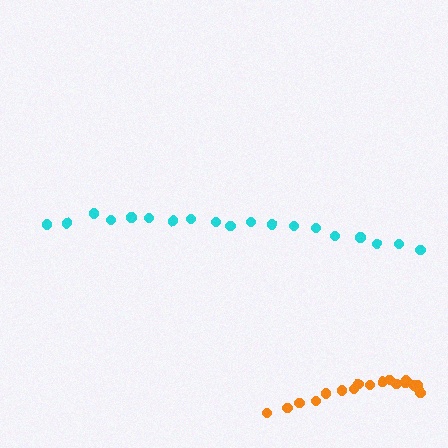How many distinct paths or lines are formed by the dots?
There are 2 distinct paths.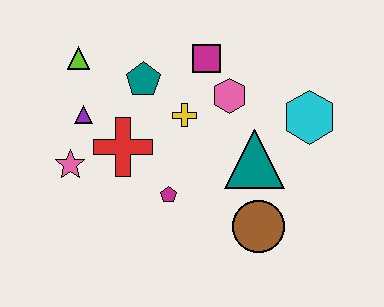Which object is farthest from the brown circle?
The lime triangle is farthest from the brown circle.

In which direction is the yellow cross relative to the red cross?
The yellow cross is to the right of the red cross.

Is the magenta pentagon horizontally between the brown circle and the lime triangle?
Yes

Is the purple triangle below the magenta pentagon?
No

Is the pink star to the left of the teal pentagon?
Yes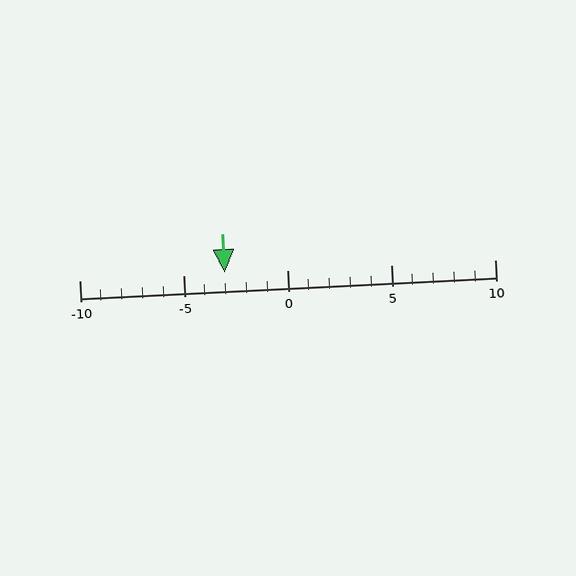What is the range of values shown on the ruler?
The ruler shows values from -10 to 10.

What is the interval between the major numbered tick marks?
The major tick marks are spaced 5 units apart.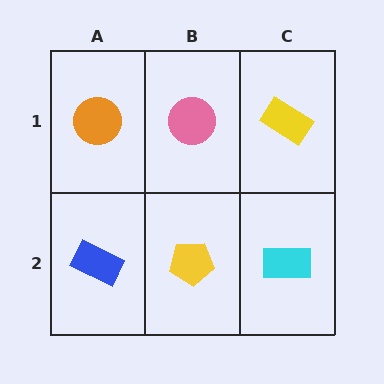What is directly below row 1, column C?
A cyan rectangle.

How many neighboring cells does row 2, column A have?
2.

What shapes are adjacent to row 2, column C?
A yellow rectangle (row 1, column C), a yellow pentagon (row 2, column B).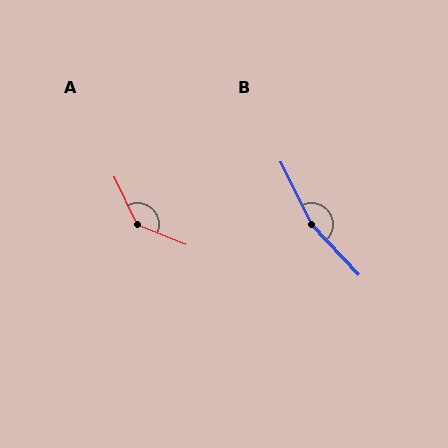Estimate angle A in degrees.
Approximately 137 degrees.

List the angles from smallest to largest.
A (137°), B (163°).